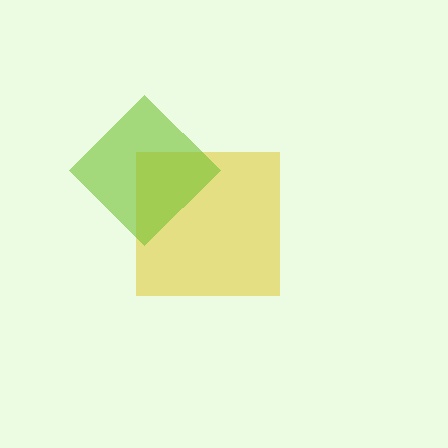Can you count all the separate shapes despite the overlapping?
Yes, there are 2 separate shapes.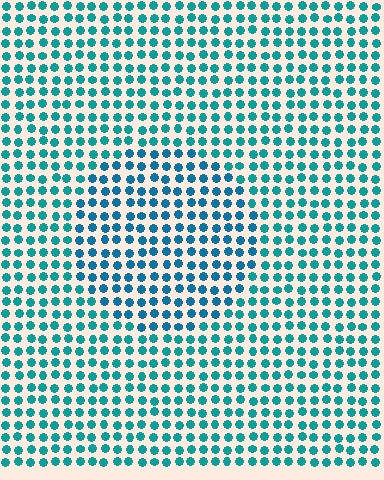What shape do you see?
I see a circle.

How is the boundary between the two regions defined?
The boundary is defined purely by a slight shift in hue (about 21 degrees). Spacing, size, and orientation are identical on both sides.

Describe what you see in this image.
The image is filled with small teal elements in a uniform arrangement. A circle-shaped region is visible where the elements are tinted to a slightly different hue, forming a subtle color boundary.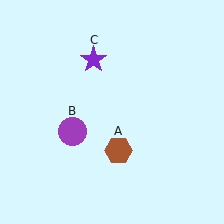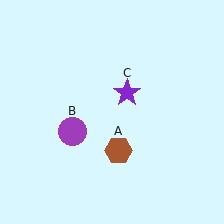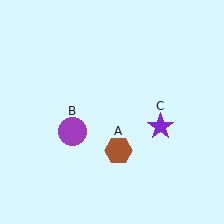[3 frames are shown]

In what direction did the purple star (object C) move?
The purple star (object C) moved down and to the right.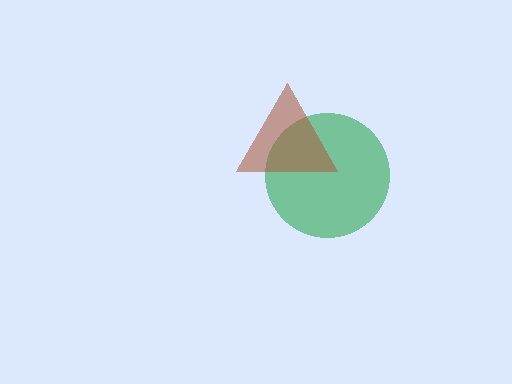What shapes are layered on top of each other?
The layered shapes are: a green circle, a brown triangle.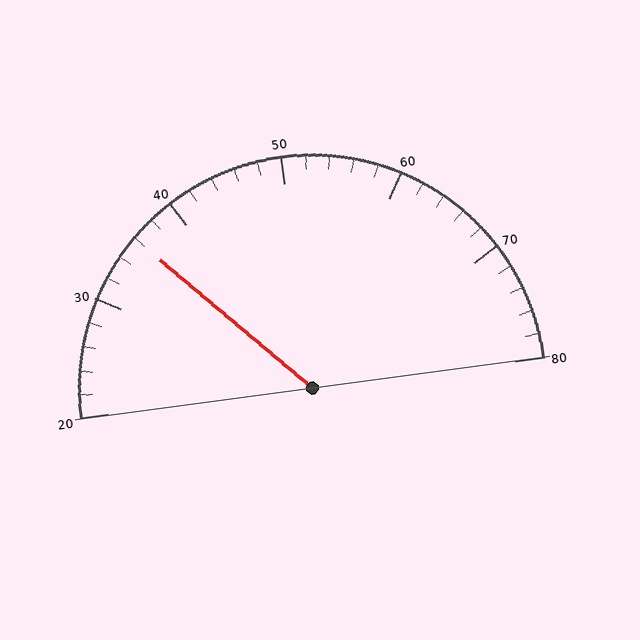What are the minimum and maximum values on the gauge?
The gauge ranges from 20 to 80.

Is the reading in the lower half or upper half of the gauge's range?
The reading is in the lower half of the range (20 to 80).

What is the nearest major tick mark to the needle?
The nearest major tick mark is 40.